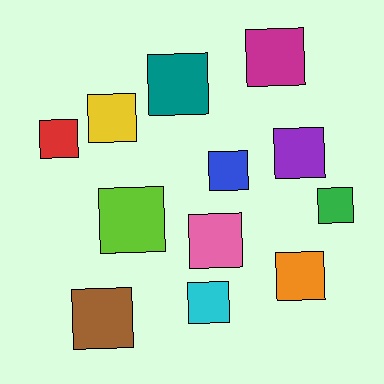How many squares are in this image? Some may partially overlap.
There are 12 squares.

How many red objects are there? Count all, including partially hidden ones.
There is 1 red object.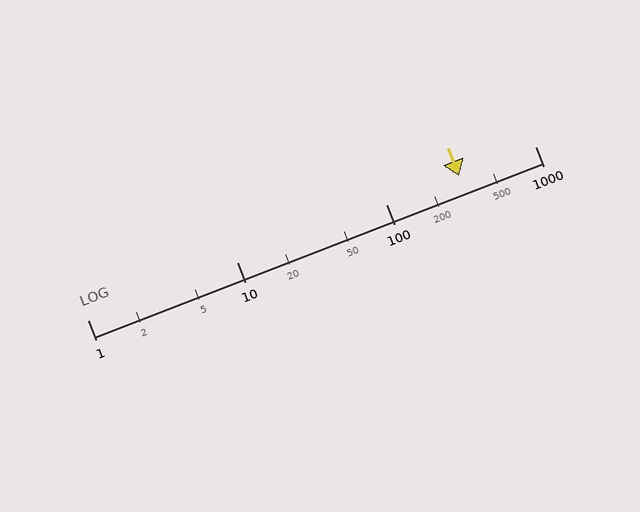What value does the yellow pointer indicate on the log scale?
The pointer indicates approximately 310.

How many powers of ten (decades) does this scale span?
The scale spans 3 decades, from 1 to 1000.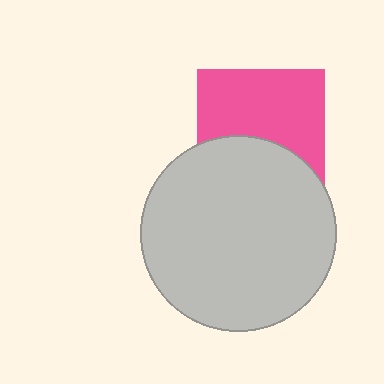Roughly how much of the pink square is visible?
About half of it is visible (roughly 60%).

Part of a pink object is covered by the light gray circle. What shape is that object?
It is a square.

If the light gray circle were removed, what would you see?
You would see the complete pink square.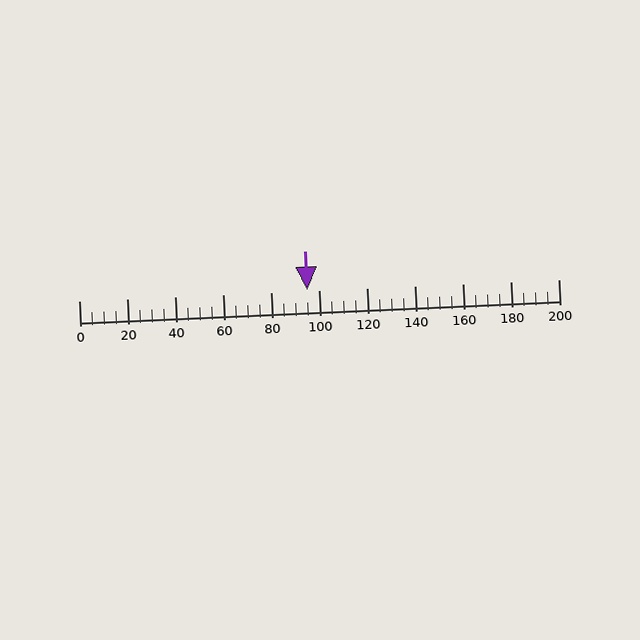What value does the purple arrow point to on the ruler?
The purple arrow points to approximately 95.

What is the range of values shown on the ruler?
The ruler shows values from 0 to 200.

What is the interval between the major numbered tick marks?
The major tick marks are spaced 20 units apart.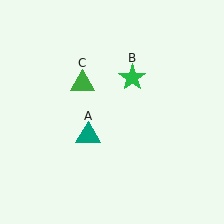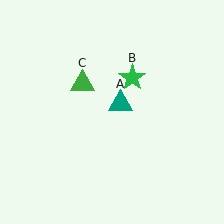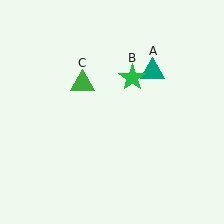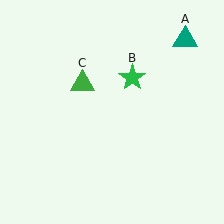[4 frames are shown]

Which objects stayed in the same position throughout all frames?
Green star (object B) and green triangle (object C) remained stationary.